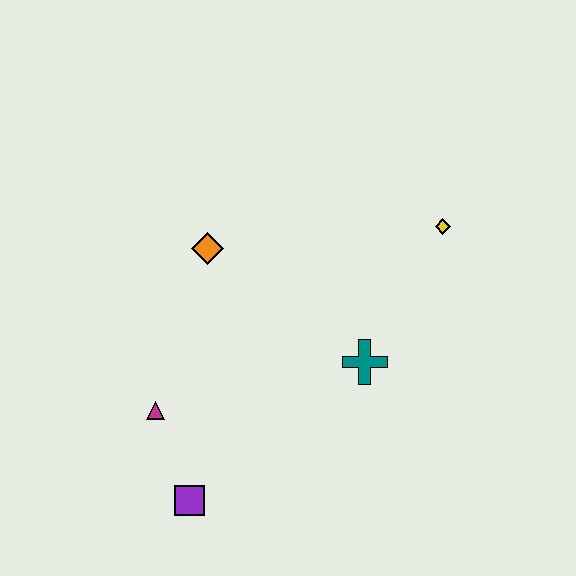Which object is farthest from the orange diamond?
The purple square is farthest from the orange diamond.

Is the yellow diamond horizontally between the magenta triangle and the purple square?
No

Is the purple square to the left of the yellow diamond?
Yes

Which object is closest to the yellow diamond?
The teal cross is closest to the yellow diamond.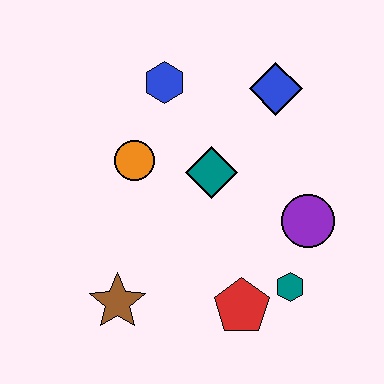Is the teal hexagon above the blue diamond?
No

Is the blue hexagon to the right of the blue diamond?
No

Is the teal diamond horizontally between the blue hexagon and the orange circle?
No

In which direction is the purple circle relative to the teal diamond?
The purple circle is to the right of the teal diamond.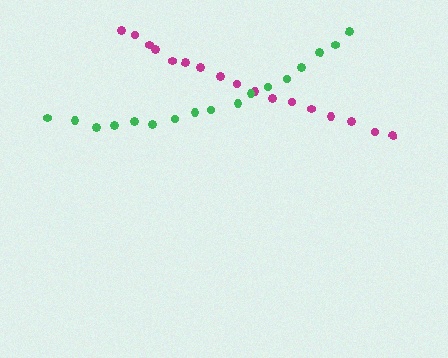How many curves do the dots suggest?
There are 2 distinct paths.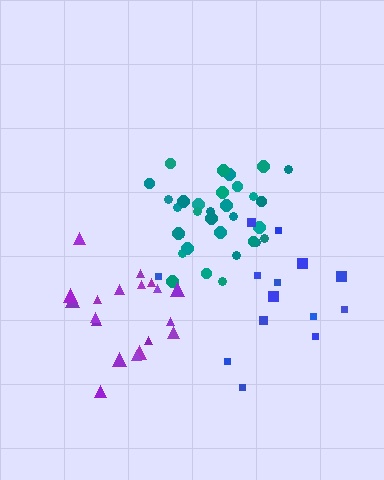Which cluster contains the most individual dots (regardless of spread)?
Teal (33).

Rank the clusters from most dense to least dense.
teal, purple, blue.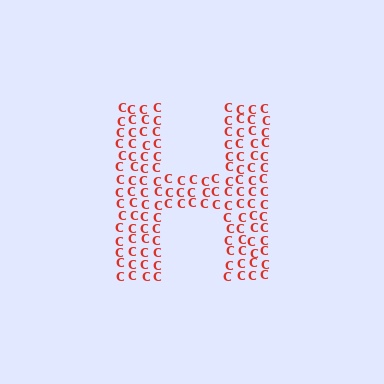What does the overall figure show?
The overall figure shows the letter H.